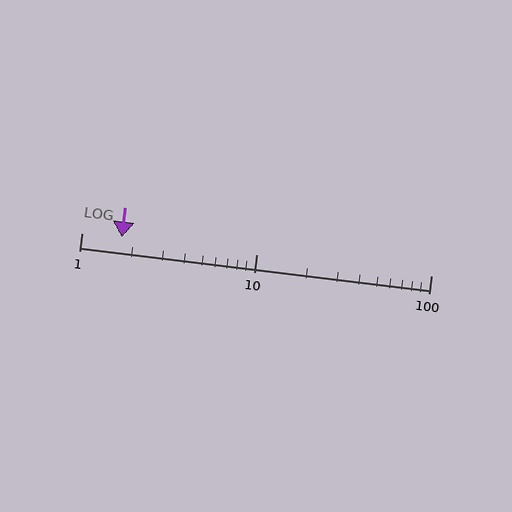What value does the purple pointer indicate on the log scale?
The pointer indicates approximately 1.7.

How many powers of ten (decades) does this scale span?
The scale spans 2 decades, from 1 to 100.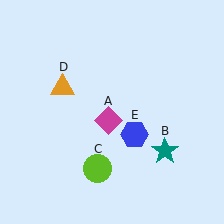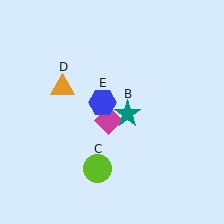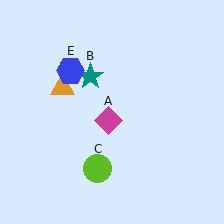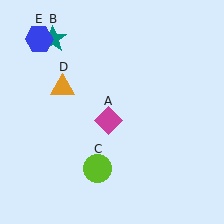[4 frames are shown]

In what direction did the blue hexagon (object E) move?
The blue hexagon (object E) moved up and to the left.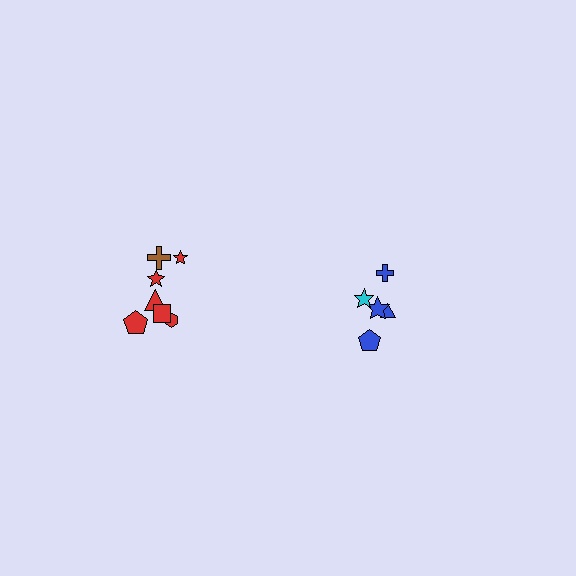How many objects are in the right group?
There are 5 objects.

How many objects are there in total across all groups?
There are 12 objects.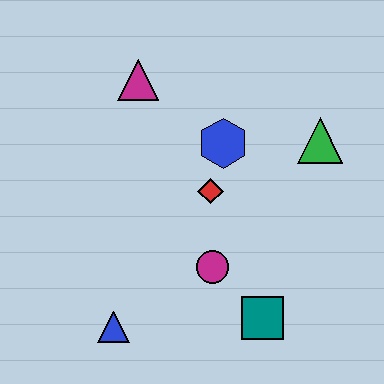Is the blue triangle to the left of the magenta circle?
Yes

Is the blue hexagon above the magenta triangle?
No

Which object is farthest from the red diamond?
The blue triangle is farthest from the red diamond.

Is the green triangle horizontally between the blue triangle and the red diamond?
No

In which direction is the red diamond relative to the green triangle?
The red diamond is to the left of the green triangle.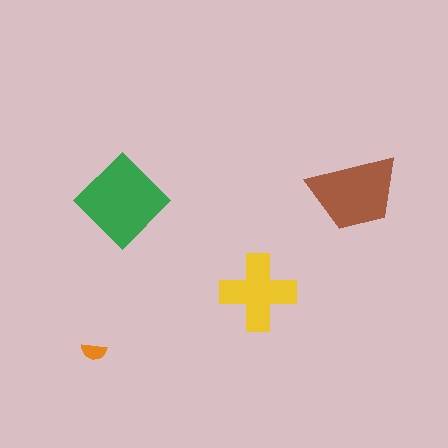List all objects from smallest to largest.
The orange semicircle, the yellow cross, the brown trapezoid, the green diamond.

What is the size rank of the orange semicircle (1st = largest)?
4th.